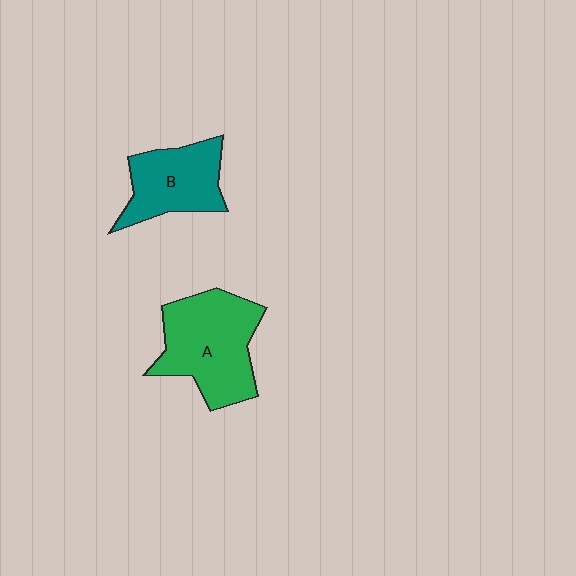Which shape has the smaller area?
Shape B (teal).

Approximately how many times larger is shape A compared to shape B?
Approximately 1.4 times.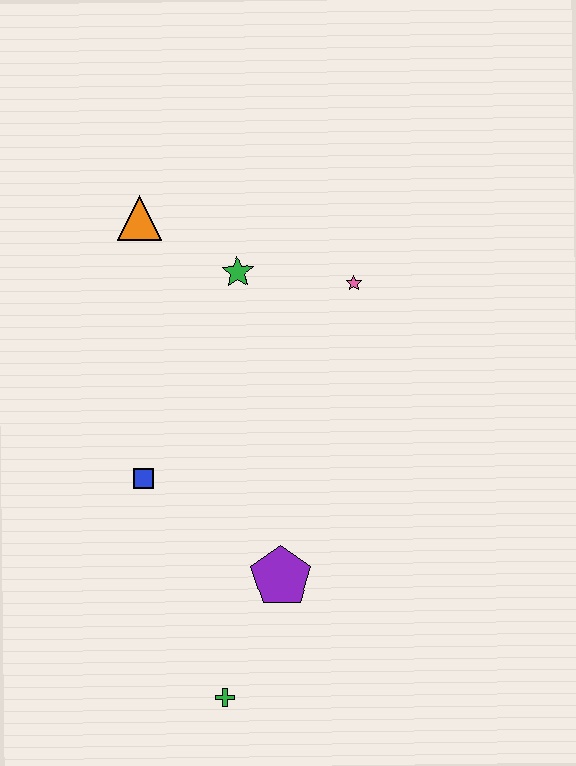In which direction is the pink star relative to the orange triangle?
The pink star is to the right of the orange triangle.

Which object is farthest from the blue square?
The pink star is farthest from the blue square.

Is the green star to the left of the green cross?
No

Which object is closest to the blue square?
The purple pentagon is closest to the blue square.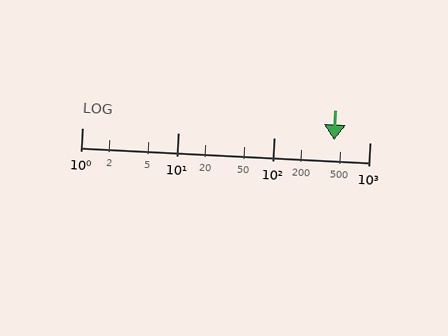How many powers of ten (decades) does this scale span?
The scale spans 3 decades, from 1 to 1000.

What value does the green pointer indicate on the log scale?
The pointer indicates approximately 430.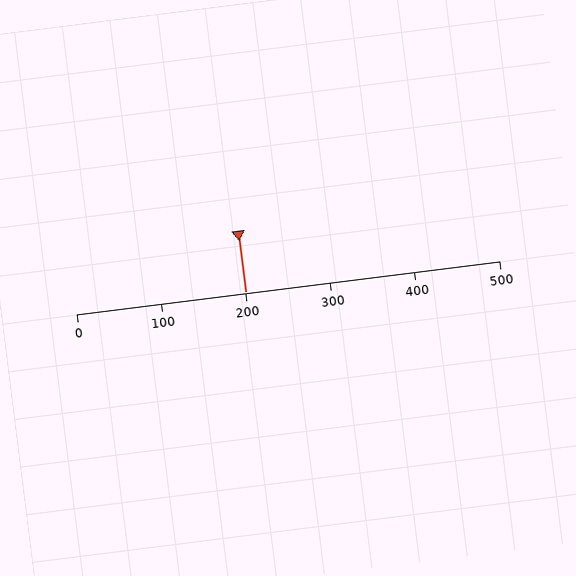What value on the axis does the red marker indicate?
The marker indicates approximately 200.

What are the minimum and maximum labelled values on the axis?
The axis runs from 0 to 500.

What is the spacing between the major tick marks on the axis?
The major ticks are spaced 100 apart.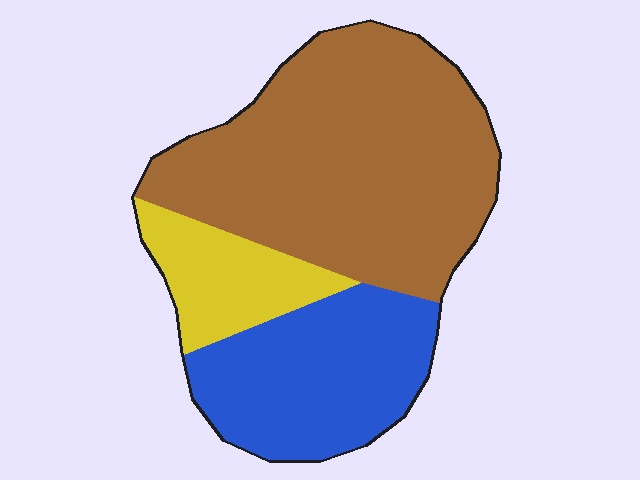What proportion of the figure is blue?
Blue takes up about one quarter (1/4) of the figure.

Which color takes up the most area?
Brown, at roughly 55%.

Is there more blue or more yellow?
Blue.